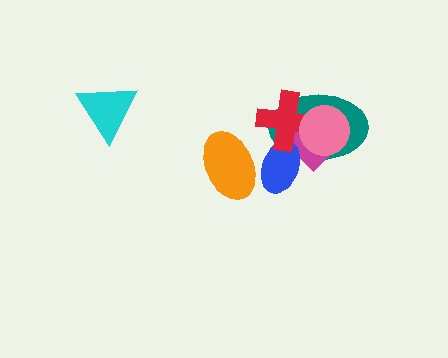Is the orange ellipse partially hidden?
No, no other shape covers it.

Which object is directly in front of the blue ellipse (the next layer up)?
The red cross is directly in front of the blue ellipse.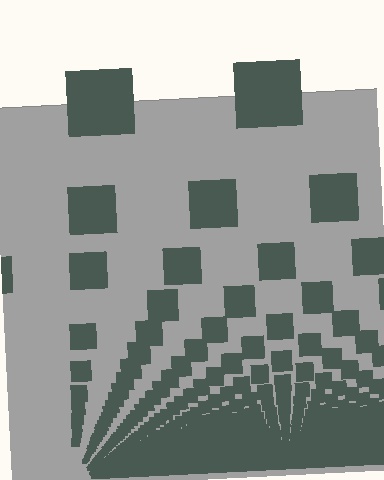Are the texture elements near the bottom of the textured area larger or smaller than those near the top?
Smaller. The gradient is inverted — elements near the bottom are smaller and denser.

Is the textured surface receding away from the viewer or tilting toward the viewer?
The surface appears to tilt toward the viewer. Texture elements get larger and sparser toward the top.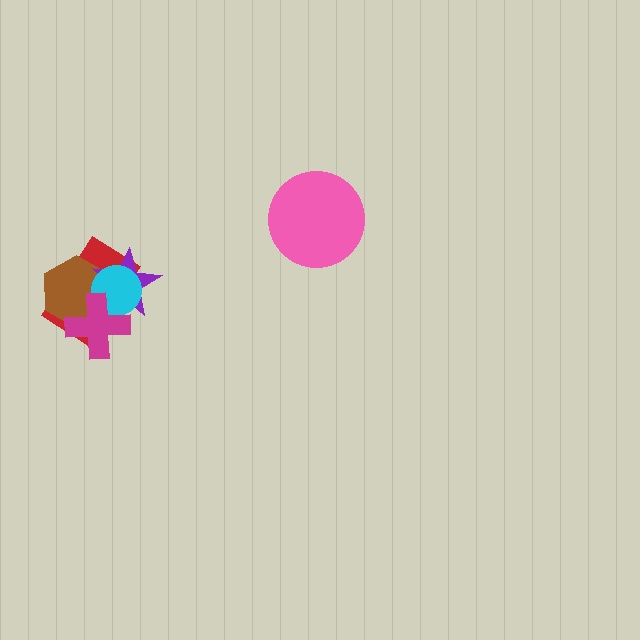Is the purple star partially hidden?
Yes, it is partially covered by another shape.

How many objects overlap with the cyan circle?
4 objects overlap with the cyan circle.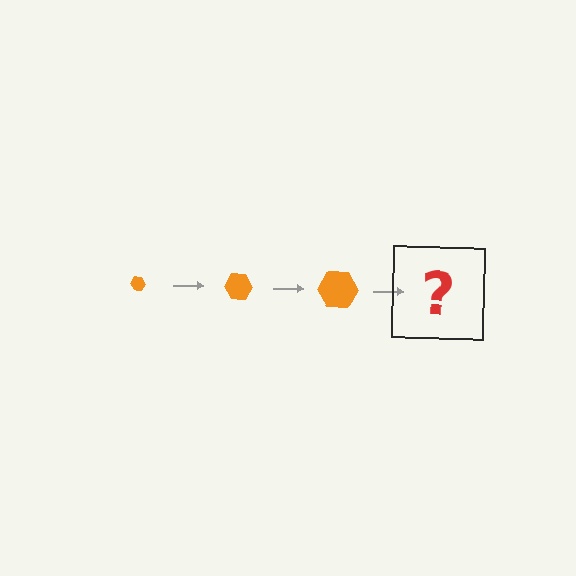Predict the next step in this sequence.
The next step is an orange hexagon, larger than the previous one.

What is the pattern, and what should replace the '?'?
The pattern is that the hexagon gets progressively larger each step. The '?' should be an orange hexagon, larger than the previous one.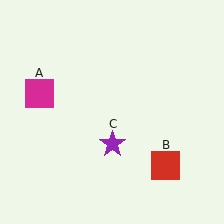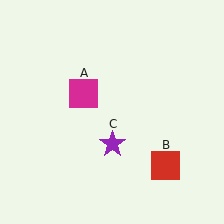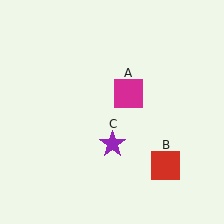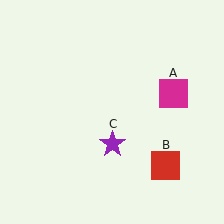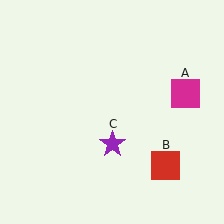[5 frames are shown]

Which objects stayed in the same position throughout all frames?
Red square (object B) and purple star (object C) remained stationary.